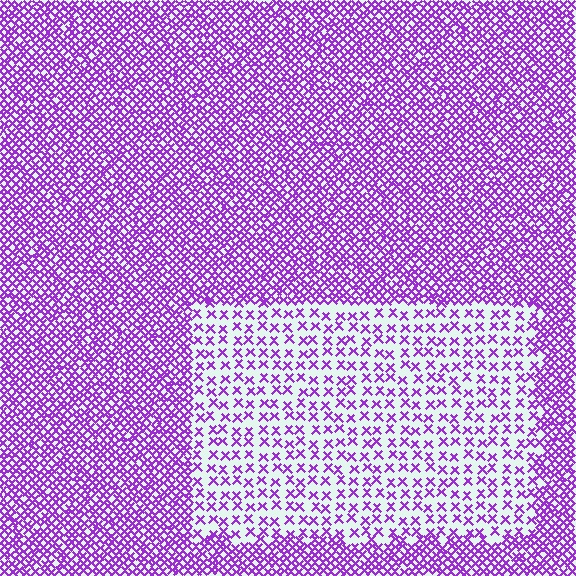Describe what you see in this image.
The image contains small purple elements arranged at two different densities. A rectangle-shaped region is visible where the elements are less densely packed than the surrounding area.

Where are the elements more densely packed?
The elements are more densely packed outside the rectangle boundary.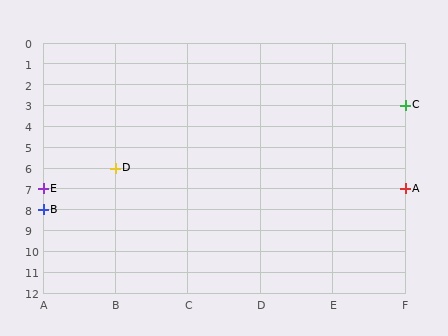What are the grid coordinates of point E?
Point E is at grid coordinates (A, 7).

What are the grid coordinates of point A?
Point A is at grid coordinates (F, 7).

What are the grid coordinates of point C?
Point C is at grid coordinates (F, 3).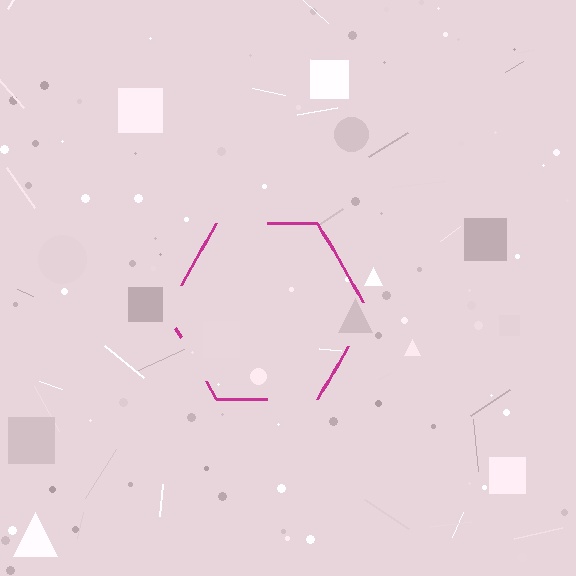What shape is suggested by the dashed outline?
The dashed outline suggests a hexagon.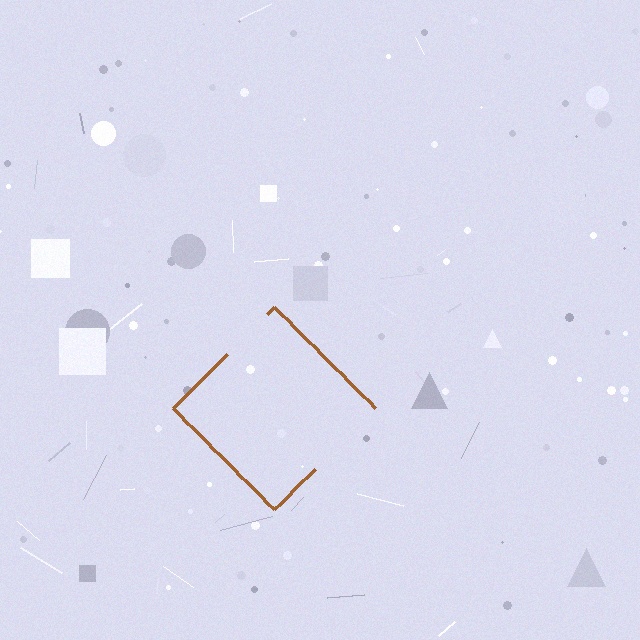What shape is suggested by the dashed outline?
The dashed outline suggests a diamond.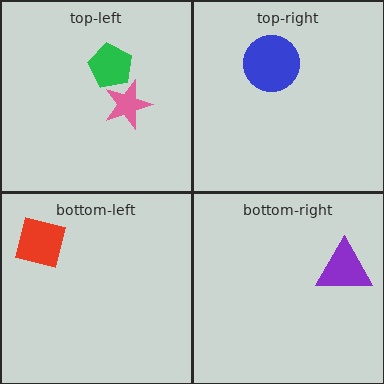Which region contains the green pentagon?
The top-left region.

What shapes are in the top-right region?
The blue circle.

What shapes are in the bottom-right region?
The purple triangle.